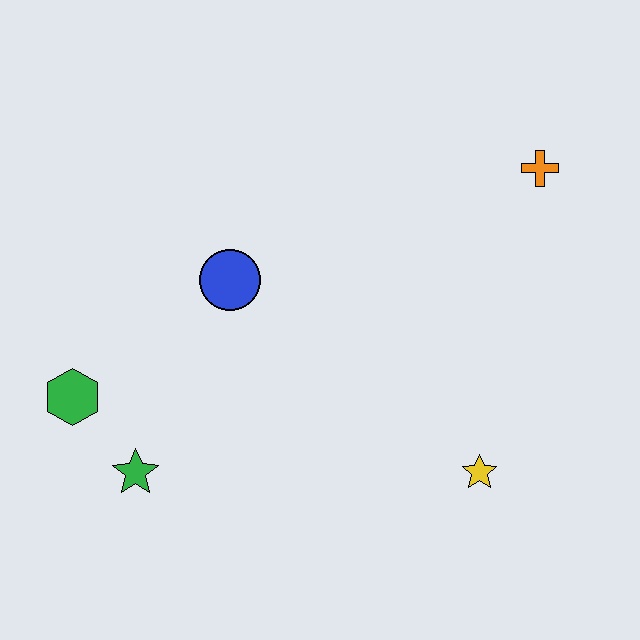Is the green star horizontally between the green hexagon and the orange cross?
Yes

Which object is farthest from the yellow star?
The green hexagon is farthest from the yellow star.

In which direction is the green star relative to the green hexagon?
The green star is below the green hexagon.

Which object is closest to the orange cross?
The yellow star is closest to the orange cross.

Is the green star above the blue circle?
No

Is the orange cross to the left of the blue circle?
No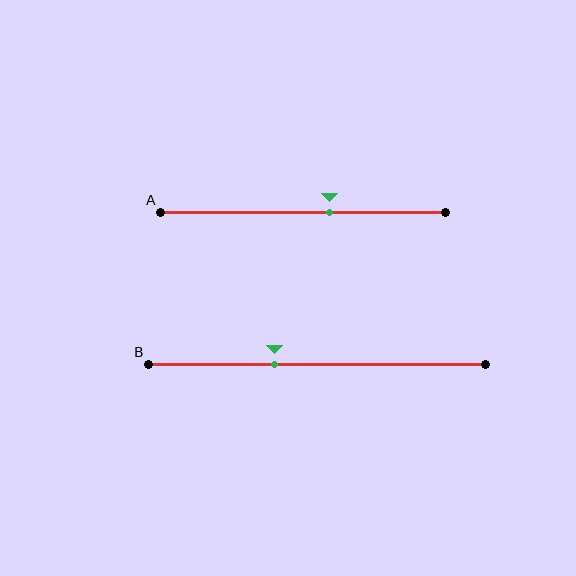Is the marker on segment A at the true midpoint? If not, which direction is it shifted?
No, the marker on segment A is shifted to the right by about 9% of the segment length.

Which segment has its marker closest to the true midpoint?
Segment A has its marker closest to the true midpoint.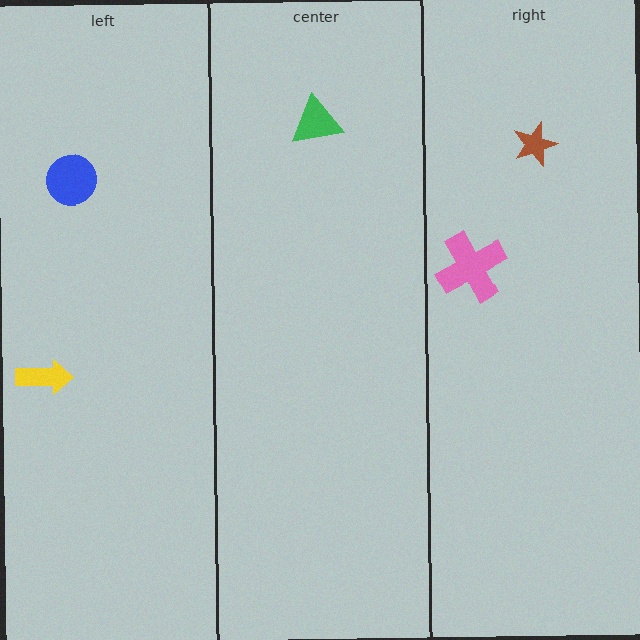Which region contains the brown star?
The right region.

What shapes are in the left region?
The yellow arrow, the blue circle.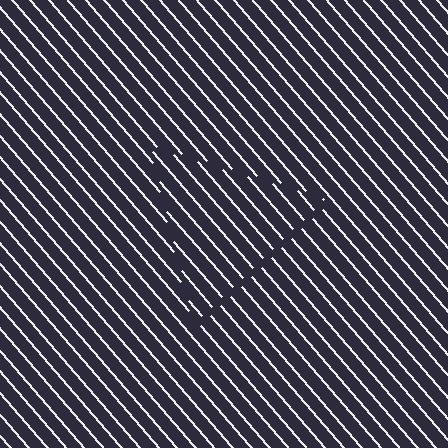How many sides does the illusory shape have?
3 sides — the line-ends trace a triangle.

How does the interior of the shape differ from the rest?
The interior of the shape contains the same grating, shifted by half a period — the contour is defined by the phase discontinuity where line-ends from the inner and outer gratings abut.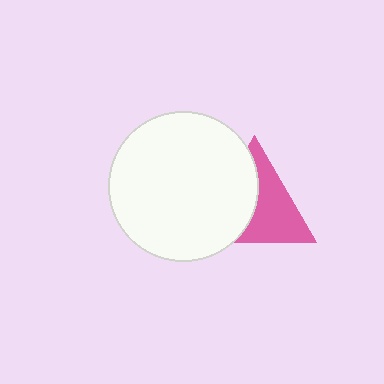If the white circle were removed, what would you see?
You would see the complete pink triangle.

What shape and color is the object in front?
The object in front is a white circle.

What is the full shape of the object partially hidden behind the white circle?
The partially hidden object is a pink triangle.